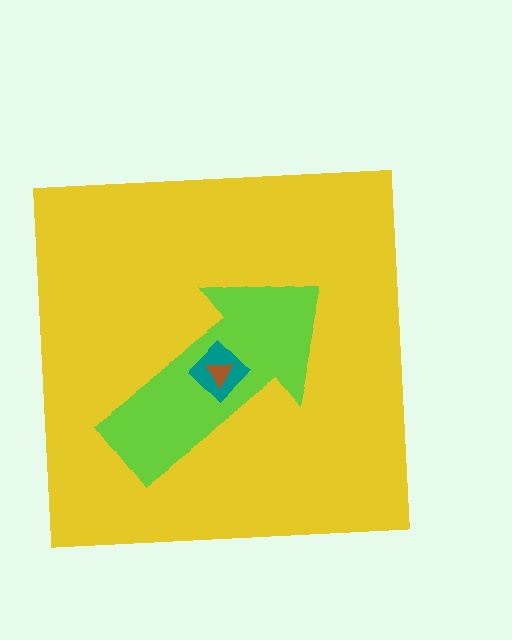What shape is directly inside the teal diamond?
The brown triangle.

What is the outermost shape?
The yellow square.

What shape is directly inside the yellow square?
The lime arrow.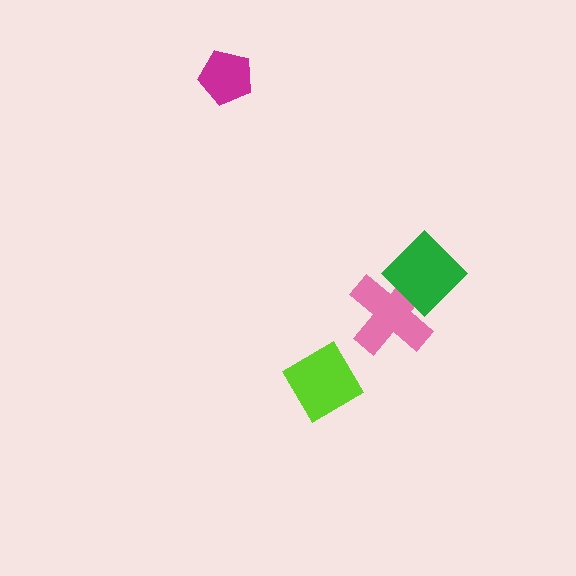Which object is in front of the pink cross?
The green diamond is in front of the pink cross.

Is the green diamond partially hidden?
No, no other shape covers it.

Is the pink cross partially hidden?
Yes, it is partially covered by another shape.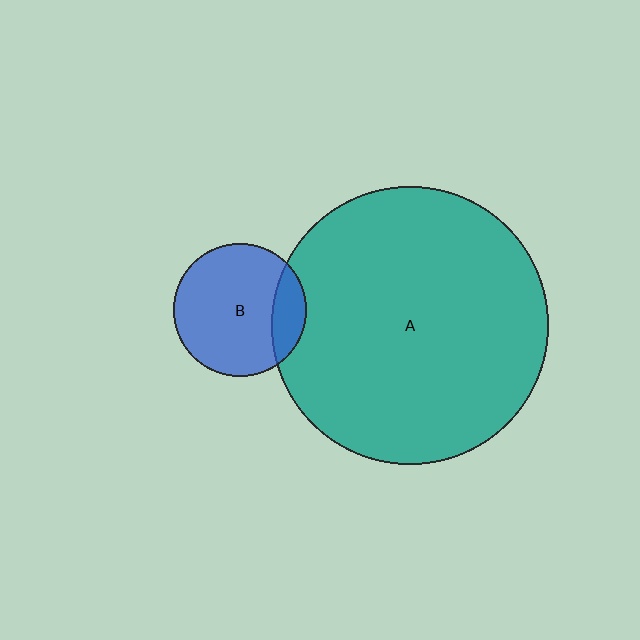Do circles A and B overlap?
Yes.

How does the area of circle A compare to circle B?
Approximately 4.4 times.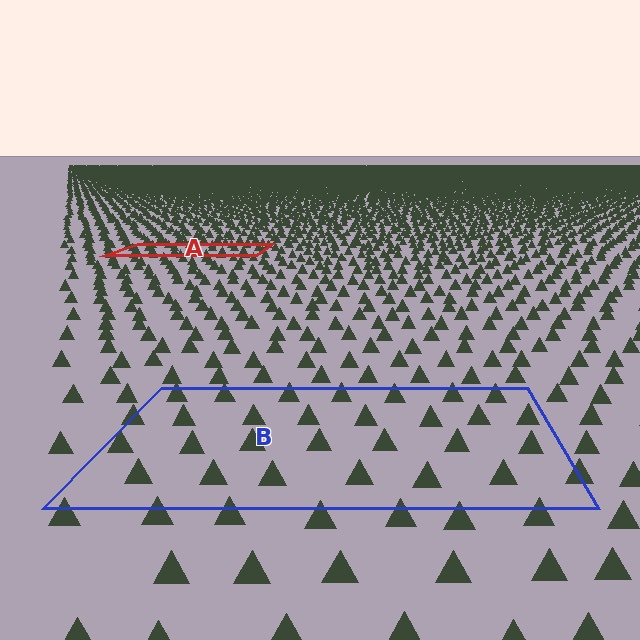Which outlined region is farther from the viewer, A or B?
Region A is farther from the viewer — the texture elements inside it appear smaller and more densely packed.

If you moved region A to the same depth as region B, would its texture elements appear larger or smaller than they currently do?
They would appear larger. At a closer depth, the same texture elements are projected at a bigger on-screen size.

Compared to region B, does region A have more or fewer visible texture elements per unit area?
Region A has more texture elements per unit area — they are packed more densely because it is farther away.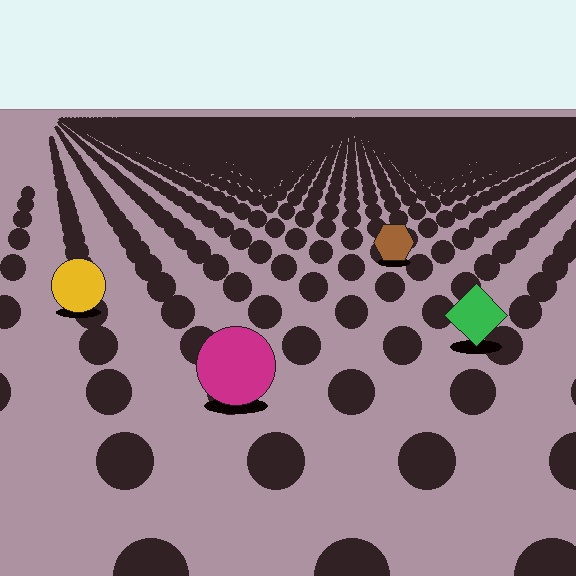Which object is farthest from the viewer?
The brown hexagon is farthest from the viewer. It appears smaller and the ground texture around it is denser.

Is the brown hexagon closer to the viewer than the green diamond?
No. The green diamond is closer — you can tell from the texture gradient: the ground texture is coarser near it.